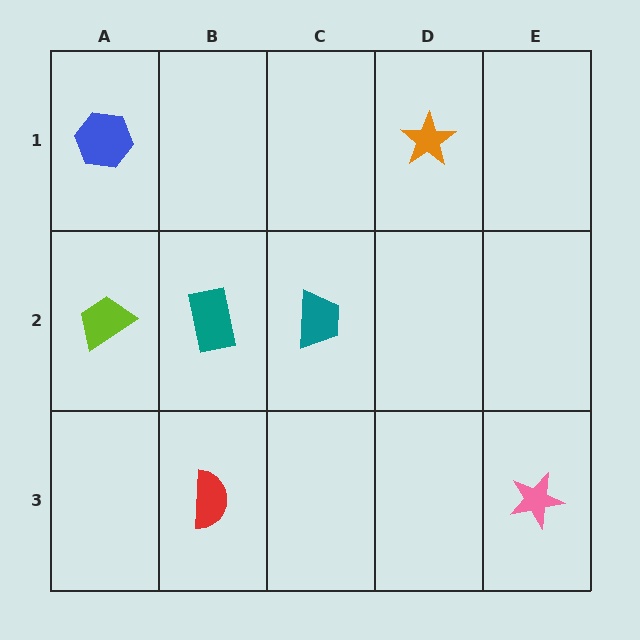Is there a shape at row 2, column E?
No, that cell is empty.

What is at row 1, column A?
A blue hexagon.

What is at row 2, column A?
A lime trapezoid.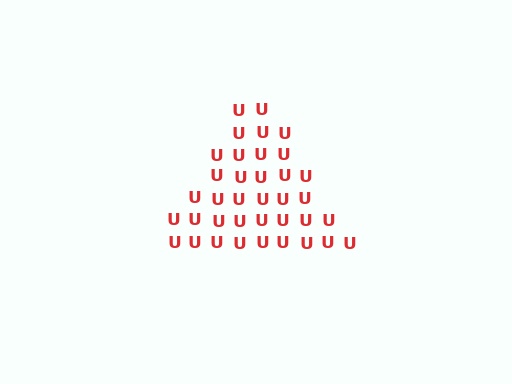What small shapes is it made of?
It is made of small letter U's.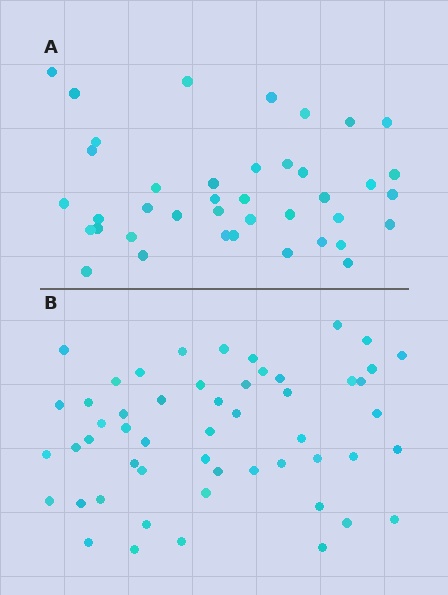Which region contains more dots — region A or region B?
Region B (the bottom region) has more dots.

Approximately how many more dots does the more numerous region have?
Region B has approximately 15 more dots than region A.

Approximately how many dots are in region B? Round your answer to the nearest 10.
About 50 dots. (The exact count is 53, which rounds to 50.)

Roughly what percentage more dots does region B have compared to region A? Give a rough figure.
About 30% more.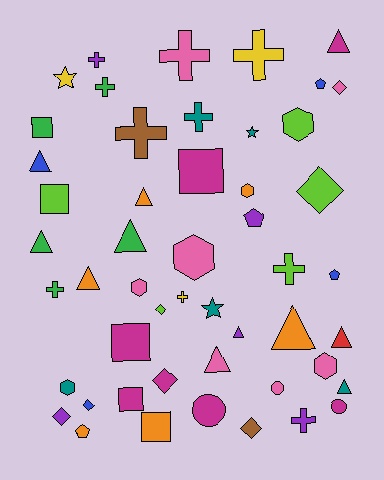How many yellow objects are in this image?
There are 3 yellow objects.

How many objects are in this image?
There are 50 objects.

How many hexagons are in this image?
There are 6 hexagons.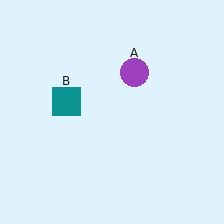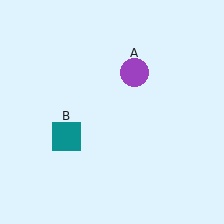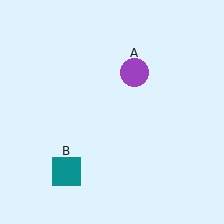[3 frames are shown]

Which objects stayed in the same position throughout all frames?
Purple circle (object A) remained stationary.